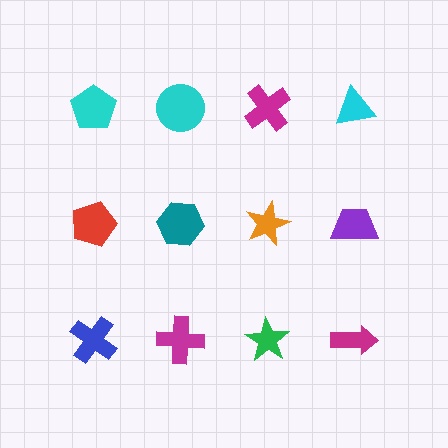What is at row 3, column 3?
A green star.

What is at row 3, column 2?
A magenta cross.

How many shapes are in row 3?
4 shapes.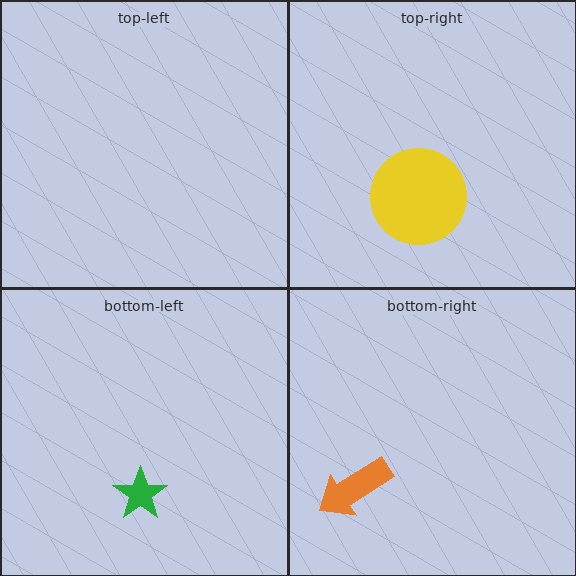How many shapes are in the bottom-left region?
1.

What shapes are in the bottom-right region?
The orange arrow.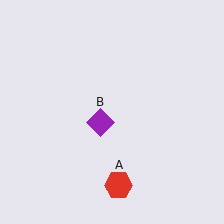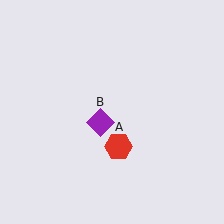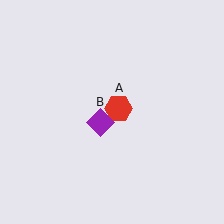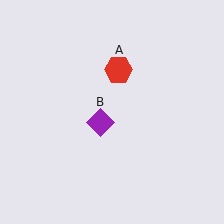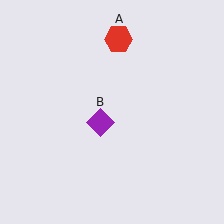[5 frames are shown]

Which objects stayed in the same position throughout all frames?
Purple diamond (object B) remained stationary.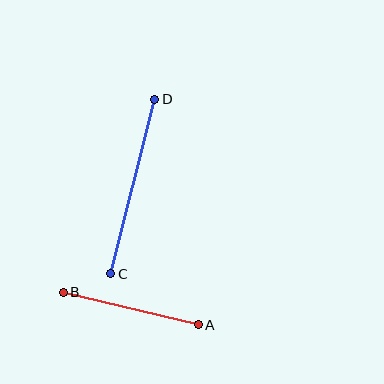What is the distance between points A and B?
The distance is approximately 139 pixels.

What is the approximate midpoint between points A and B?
The midpoint is at approximately (131, 309) pixels.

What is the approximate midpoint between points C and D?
The midpoint is at approximately (133, 186) pixels.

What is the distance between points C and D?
The distance is approximately 180 pixels.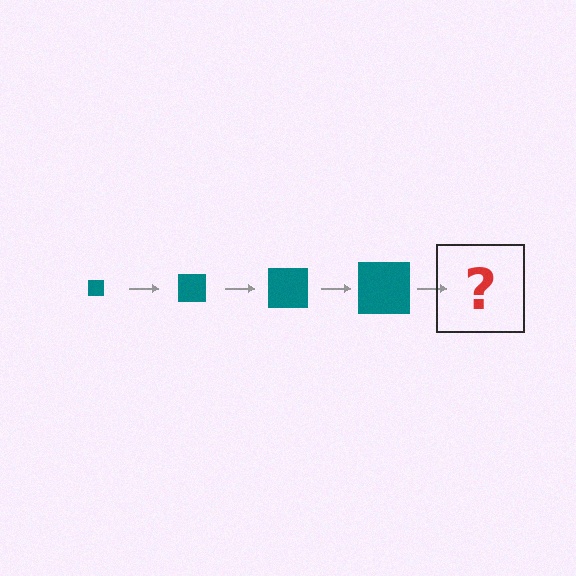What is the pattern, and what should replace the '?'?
The pattern is that the square gets progressively larger each step. The '?' should be a teal square, larger than the previous one.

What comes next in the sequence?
The next element should be a teal square, larger than the previous one.